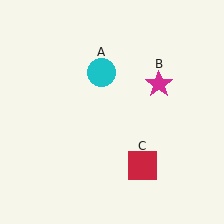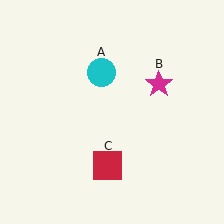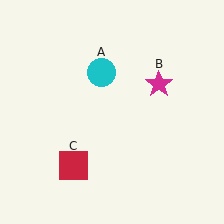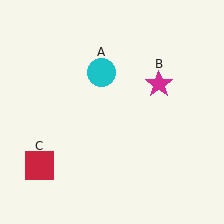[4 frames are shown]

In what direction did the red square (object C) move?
The red square (object C) moved left.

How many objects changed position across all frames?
1 object changed position: red square (object C).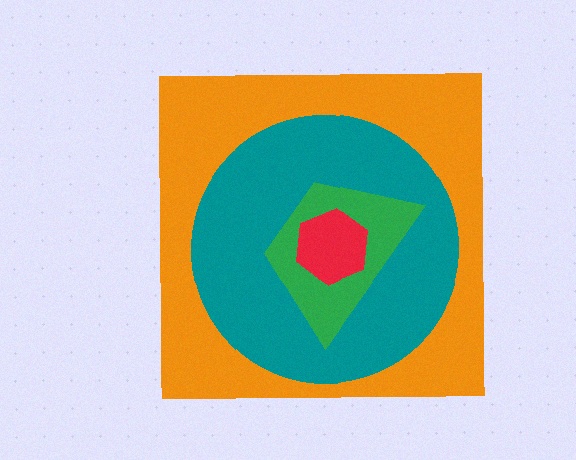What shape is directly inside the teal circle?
The green trapezoid.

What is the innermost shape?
The red hexagon.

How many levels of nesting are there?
4.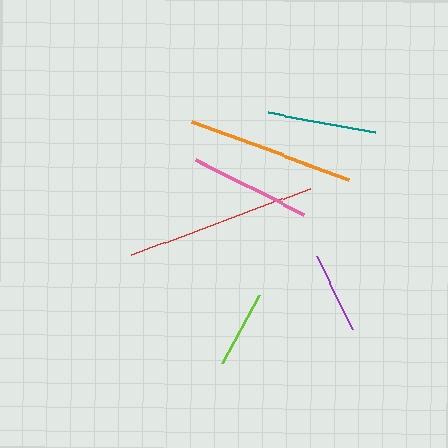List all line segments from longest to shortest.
From longest to shortest: red, orange, pink, teal, purple, lime.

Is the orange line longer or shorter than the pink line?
The orange line is longer than the pink line.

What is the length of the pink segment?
The pink segment is approximately 121 pixels long.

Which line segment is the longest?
The red line is the longest at approximately 192 pixels.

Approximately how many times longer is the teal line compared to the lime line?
The teal line is approximately 1.4 times the length of the lime line.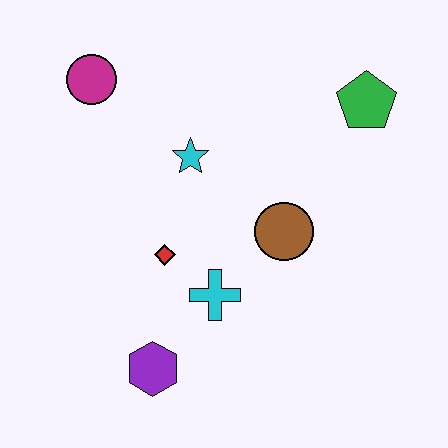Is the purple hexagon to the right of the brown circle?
No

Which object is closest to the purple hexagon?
The cyan cross is closest to the purple hexagon.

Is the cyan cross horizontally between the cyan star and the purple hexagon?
No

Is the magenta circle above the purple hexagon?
Yes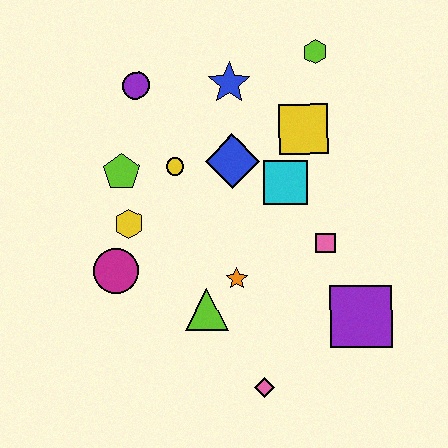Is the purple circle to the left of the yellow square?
Yes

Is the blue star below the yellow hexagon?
No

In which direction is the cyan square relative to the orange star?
The cyan square is above the orange star.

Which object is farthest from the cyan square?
The pink diamond is farthest from the cyan square.